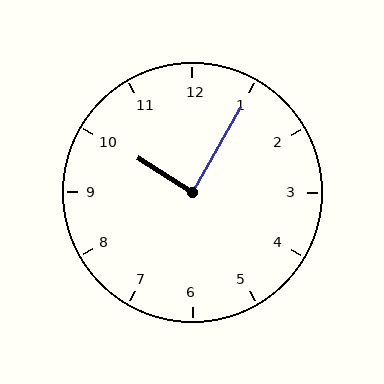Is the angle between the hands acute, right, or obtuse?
It is right.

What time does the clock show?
10:05.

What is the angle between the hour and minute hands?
Approximately 88 degrees.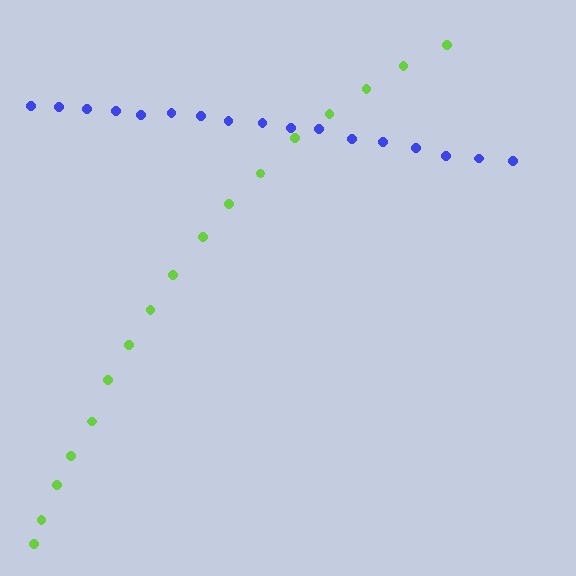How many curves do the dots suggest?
There are 2 distinct paths.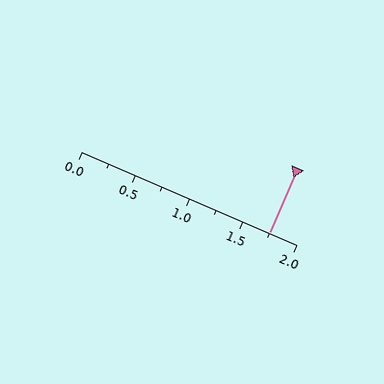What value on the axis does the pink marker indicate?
The marker indicates approximately 1.75.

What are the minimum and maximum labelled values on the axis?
The axis runs from 0.0 to 2.0.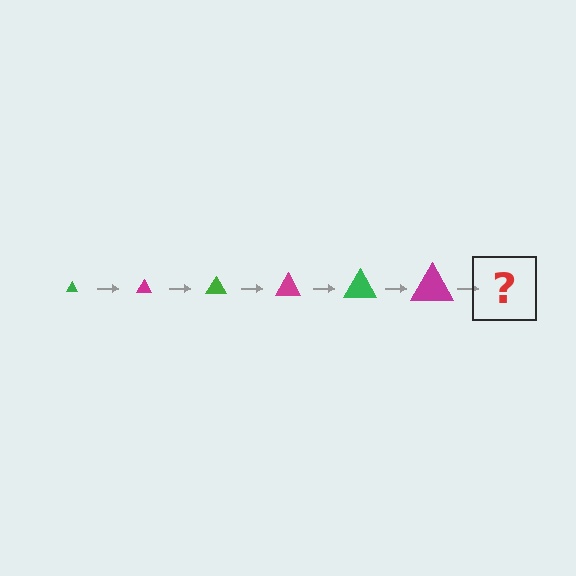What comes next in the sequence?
The next element should be a green triangle, larger than the previous one.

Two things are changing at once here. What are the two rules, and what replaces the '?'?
The two rules are that the triangle grows larger each step and the color cycles through green and magenta. The '?' should be a green triangle, larger than the previous one.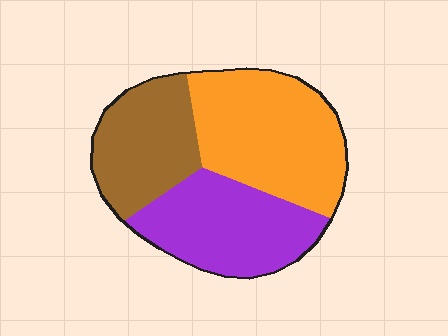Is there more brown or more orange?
Orange.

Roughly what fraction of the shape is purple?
Purple covers 33% of the shape.